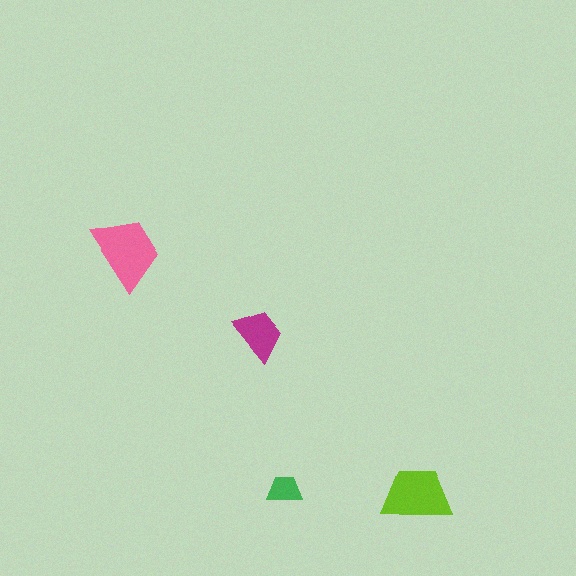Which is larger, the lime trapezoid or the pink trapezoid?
The pink one.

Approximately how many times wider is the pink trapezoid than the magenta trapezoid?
About 1.5 times wider.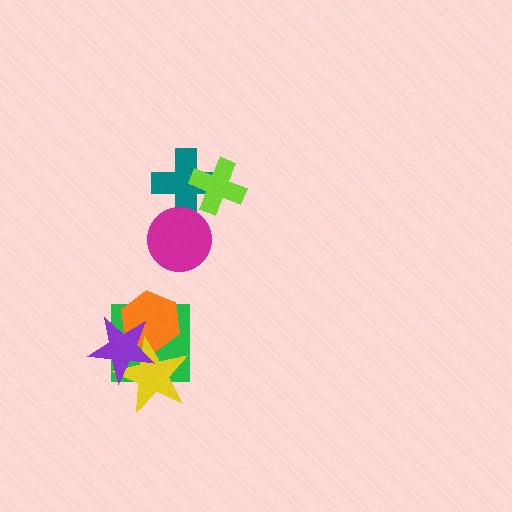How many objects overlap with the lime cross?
1 object overlaps with the lime cross.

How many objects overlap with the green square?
3 objects overlap with the green square.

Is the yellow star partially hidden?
Yes, it is partially covered by another shape.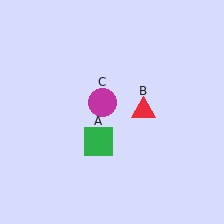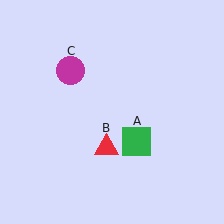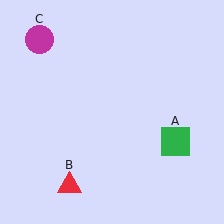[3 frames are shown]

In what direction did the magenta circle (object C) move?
The magenta circle (object C) moved up and to the left.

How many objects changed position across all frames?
3 objects changed position: green square (object A), red triangle (object B), magenta circle (object C).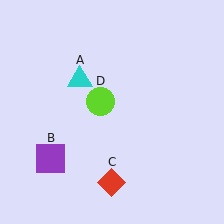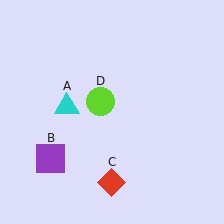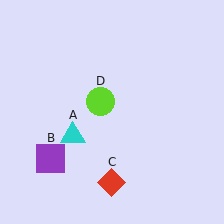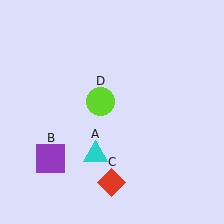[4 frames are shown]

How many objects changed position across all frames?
1 object changed position: cyan triangle (object A).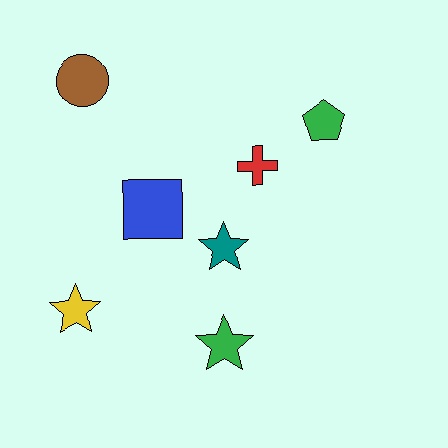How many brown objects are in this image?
There is 1 brown object.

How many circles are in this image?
There is 1 circle.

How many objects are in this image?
There are 7 objects.